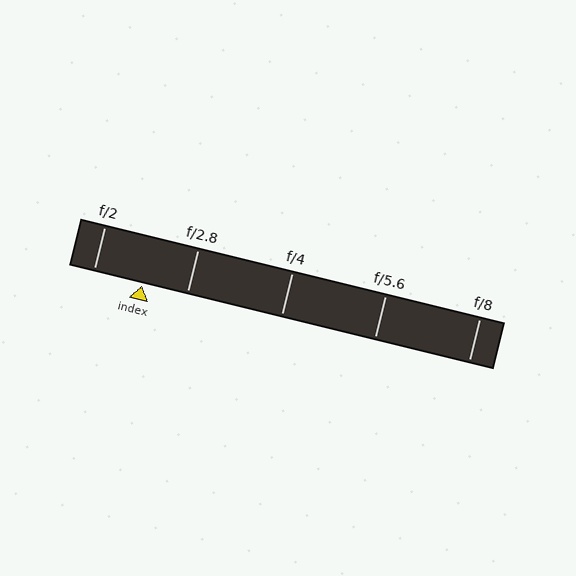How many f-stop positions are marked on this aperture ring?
There are 5 f-stop positions marked.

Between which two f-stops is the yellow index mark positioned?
The index mark is between f/2 and f/2.8.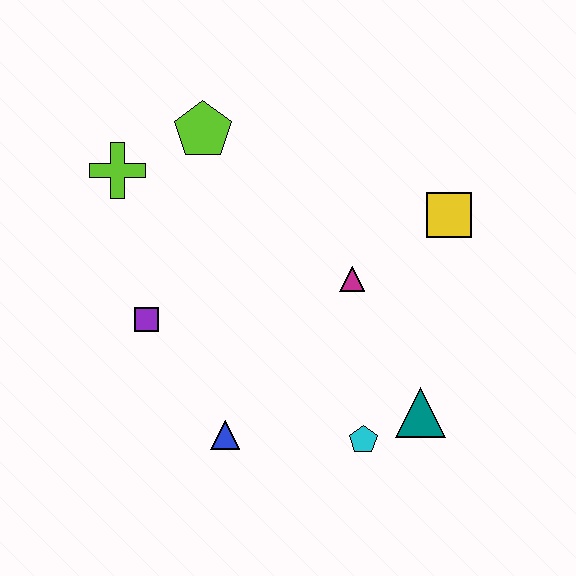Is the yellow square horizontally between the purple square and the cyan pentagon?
No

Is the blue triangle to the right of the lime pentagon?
Yes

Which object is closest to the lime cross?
The lime pentagon is closest to the lime cross.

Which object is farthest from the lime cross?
The teal triangle is farthest from the lime cross.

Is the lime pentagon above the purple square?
Yes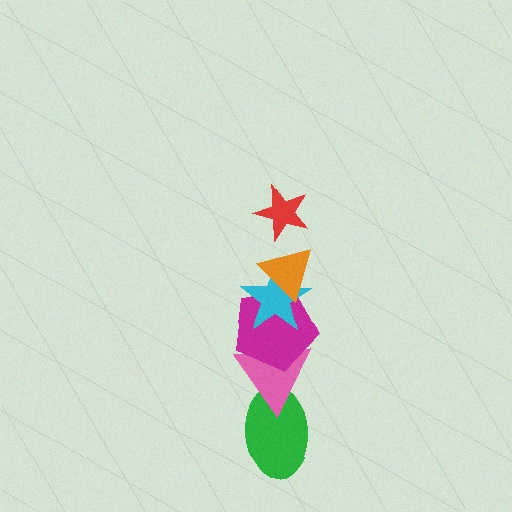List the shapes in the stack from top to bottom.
From top to bottom: the red star, the orange triangle, the cyan star, the magenta pentagon, the pink triangle, the green ellipse.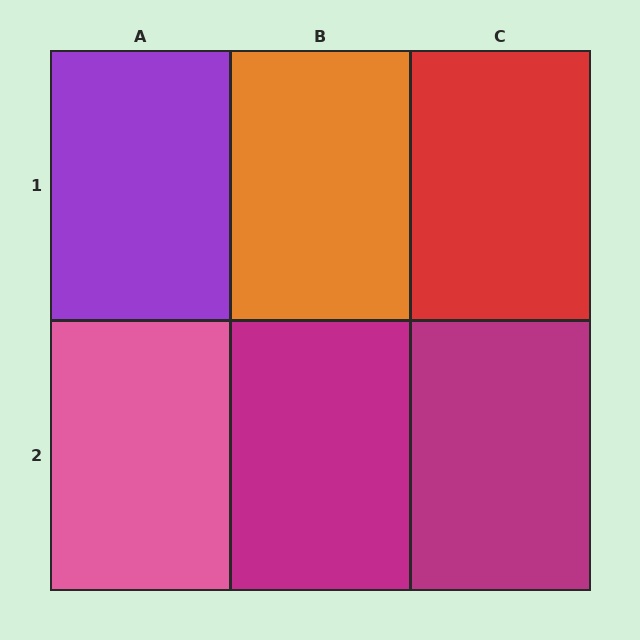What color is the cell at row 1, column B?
Orange.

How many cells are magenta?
2 cells are magenta.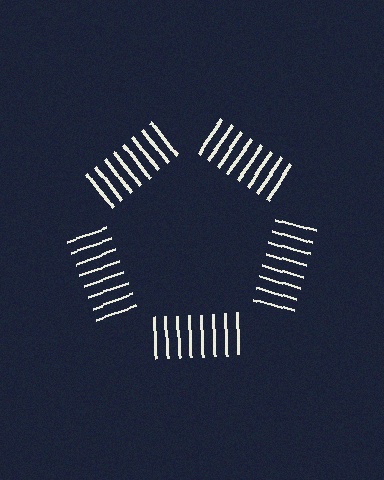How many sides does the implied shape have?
5 sides — the line-ends trace a pentagon.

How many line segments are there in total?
40 — 8 along each of the 5 edges.